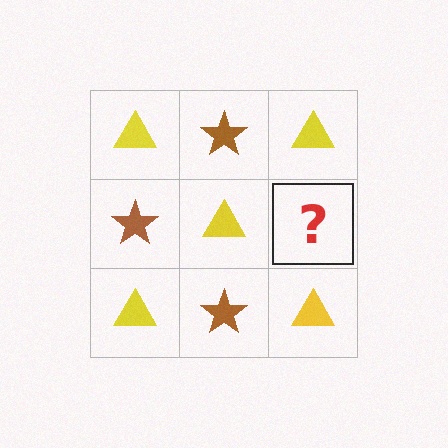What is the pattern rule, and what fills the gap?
The rule is that it alternates yellow triangle and brown star in a checkerboard pattern. The gap should be filled with a brown star.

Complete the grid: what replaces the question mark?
The question mark should be replaced with a brown star.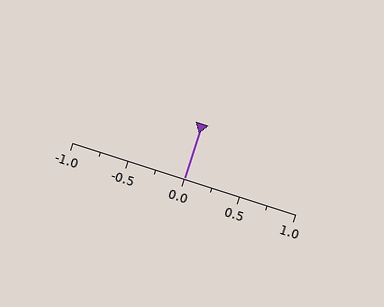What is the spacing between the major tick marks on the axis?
The major ticks are spaced 0.5 apart.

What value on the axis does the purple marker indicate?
The marker indicates approximately 0.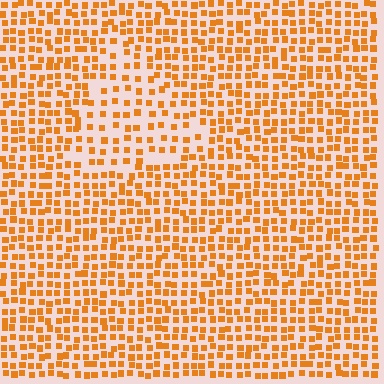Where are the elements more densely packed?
The elements are more densely packed outside the triangle boundary.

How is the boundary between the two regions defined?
The boundary is defined by a change in element density (approximately 1.8x ratio). All elements are the same color, size, and shape.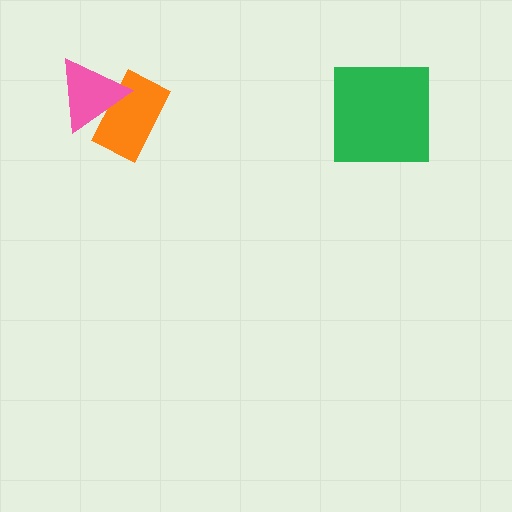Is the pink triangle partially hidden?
No, no other shape covers it.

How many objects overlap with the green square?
0 objects overlap with the green square.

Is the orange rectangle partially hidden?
Yes, it is partially covered by another shape.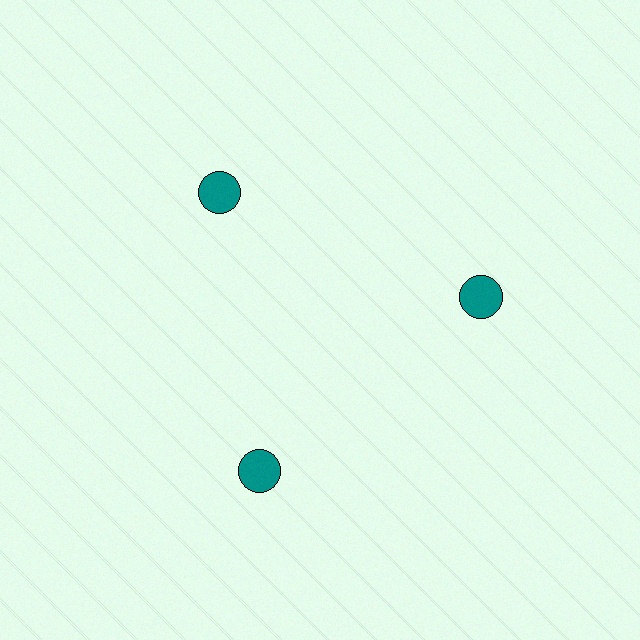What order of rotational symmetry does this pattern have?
This pattern has 3-fold rotational symmetry.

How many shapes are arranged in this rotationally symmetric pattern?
There are 3 shapes, arranged in 3 groups of 1.